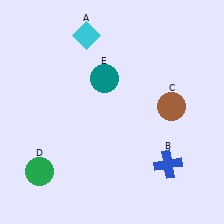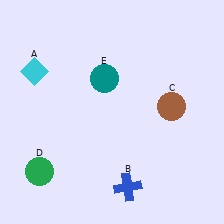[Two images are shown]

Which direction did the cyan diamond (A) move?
The cyan diamond (A) moved left.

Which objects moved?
The objects that moved are: the cyan diamond (A), the blue cross (B).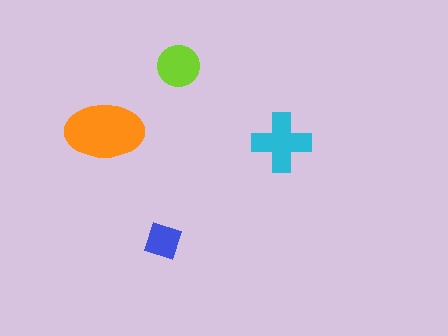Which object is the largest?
The orange ellipse.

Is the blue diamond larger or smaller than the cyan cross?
Smaller.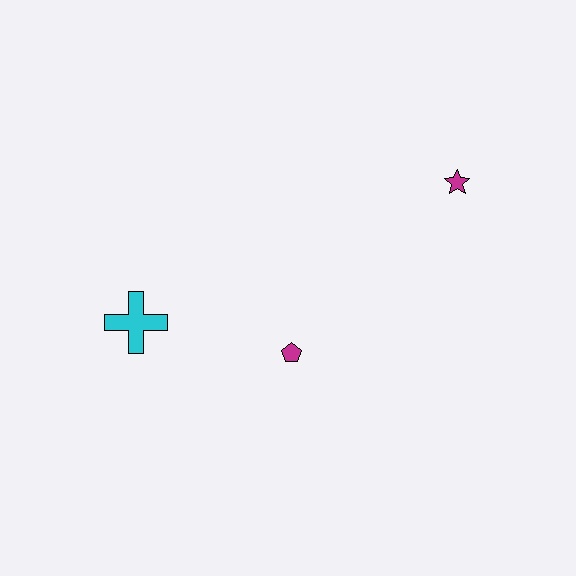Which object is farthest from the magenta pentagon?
The magenta star is farthest from the magenta pentagon.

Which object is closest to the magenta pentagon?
The cyan cross is closest to the magenta pentagon.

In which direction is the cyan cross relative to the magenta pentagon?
The cyan cross is to the left of the magenta pentagon.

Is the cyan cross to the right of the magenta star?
No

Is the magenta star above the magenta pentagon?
Yes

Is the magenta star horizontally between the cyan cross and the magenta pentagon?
No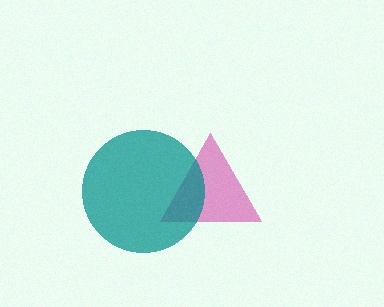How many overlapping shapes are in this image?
There are 2 overlapping shapes in the image.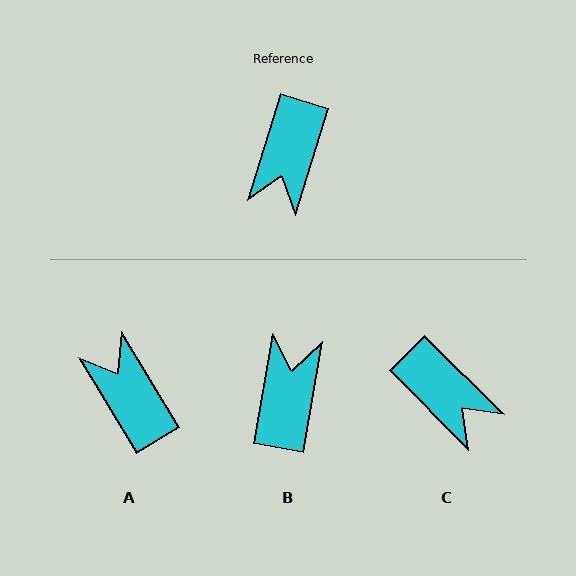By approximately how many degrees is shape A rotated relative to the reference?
Approximately 132 degrees clockwise.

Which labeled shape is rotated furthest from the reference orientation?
B, about 173 degrees away.